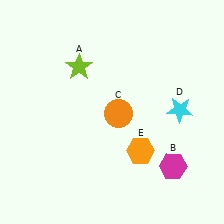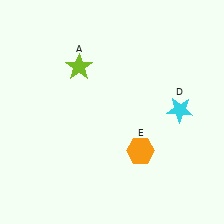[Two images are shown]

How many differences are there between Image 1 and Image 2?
There are 2 differences between the two images.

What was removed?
The magenta hexagon (B), the orange circle (C) were removed in Image 2.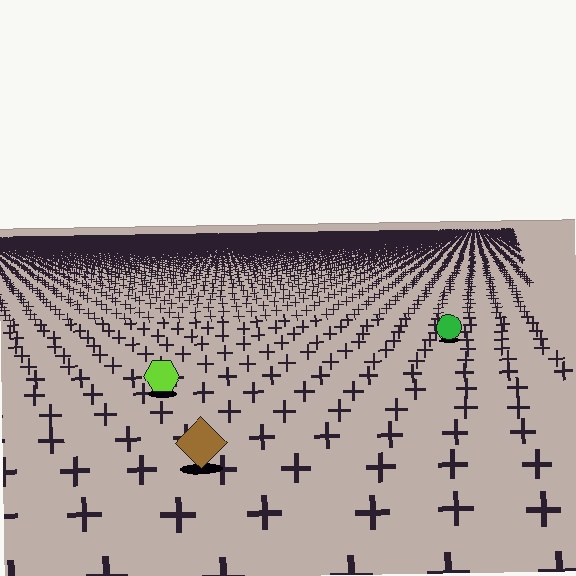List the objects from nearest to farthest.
From nearest to farthest: the brown diamond, the lime hexagon, the green circle.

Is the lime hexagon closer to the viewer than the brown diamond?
No. The brown diamond is closer — you can tell from the texture gradient: the ground texture is coarser near it.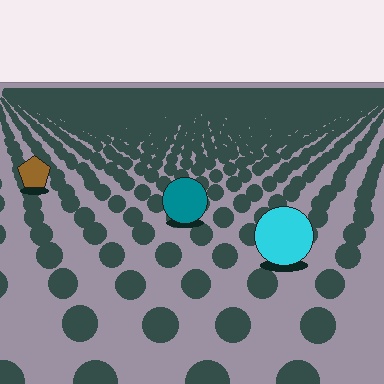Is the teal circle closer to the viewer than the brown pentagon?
Yes. The teal circle is closer — you can tell from the texture gradient: the ground texture is coarser near it.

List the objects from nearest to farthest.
From nearest to farthest: the cyan circle, the teal circle, the brown pentagon.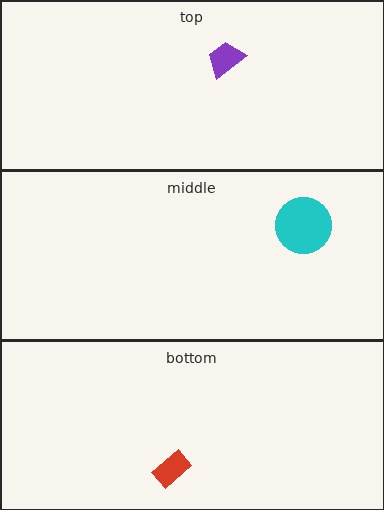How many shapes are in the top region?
1.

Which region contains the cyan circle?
The middle region.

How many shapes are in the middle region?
1.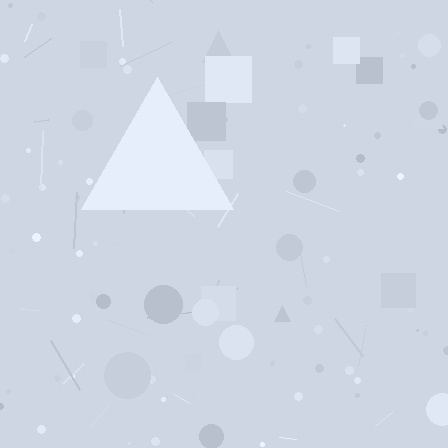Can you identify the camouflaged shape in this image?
The camouflaged shape is a triangle.